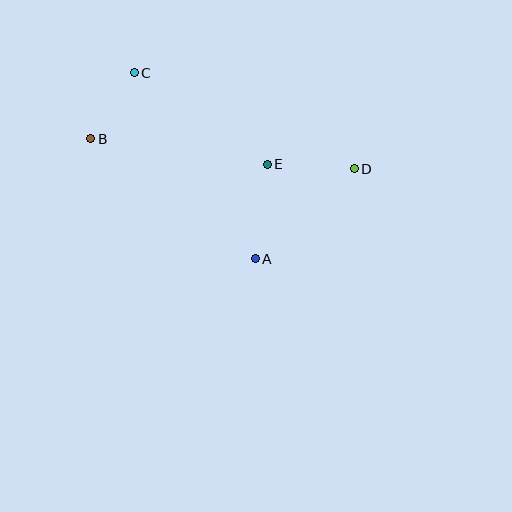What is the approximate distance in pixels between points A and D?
The distance between A and D is approximately 134 pixels.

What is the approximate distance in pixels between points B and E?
The distance between B and E is approximately 178 pixels.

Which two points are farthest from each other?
Points B and D are farthest from each other.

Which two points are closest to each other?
Points B and C are closest to each other.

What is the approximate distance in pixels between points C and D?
The distance between C and D is approximately 240 pixels.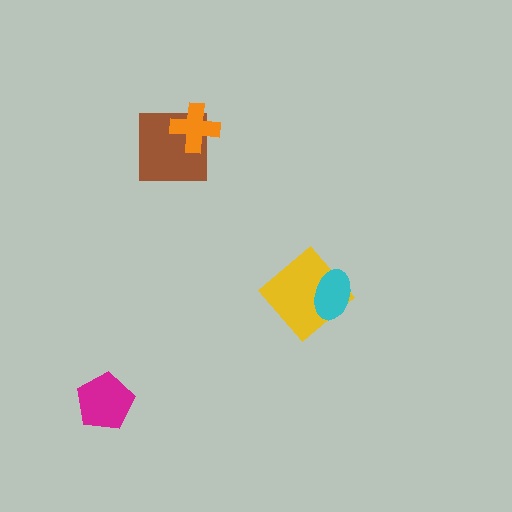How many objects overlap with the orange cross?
1 object overlaps with the orange cross.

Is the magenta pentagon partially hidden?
No, no other shape covers it.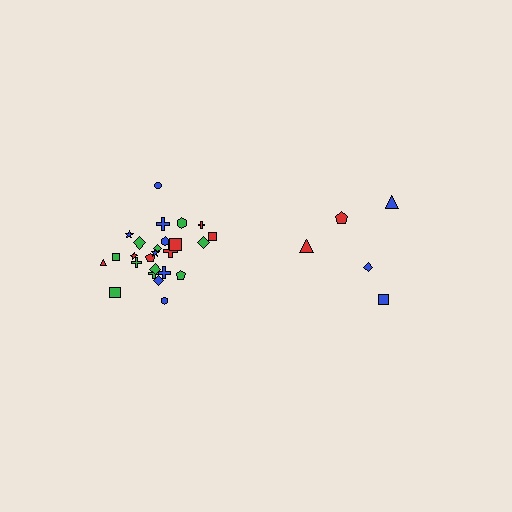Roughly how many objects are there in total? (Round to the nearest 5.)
Roughly 30 objects in total.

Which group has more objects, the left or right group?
The left group.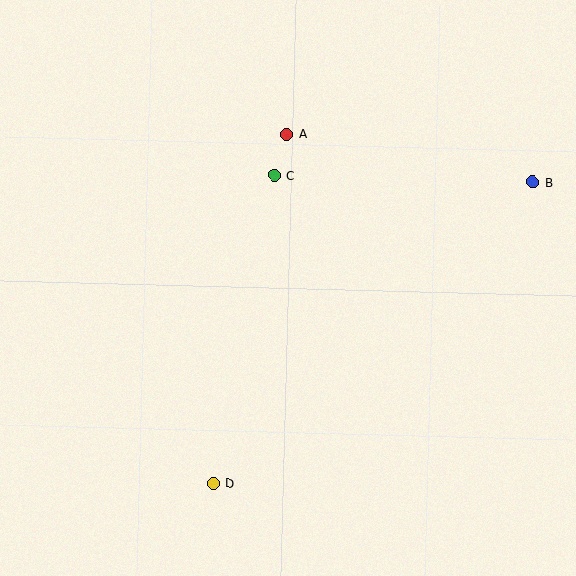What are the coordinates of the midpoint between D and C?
The midpoint between D and C is at (244, 329).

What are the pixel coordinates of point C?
Point C is at (274, 175).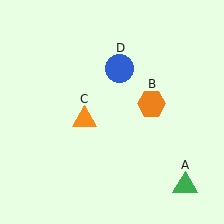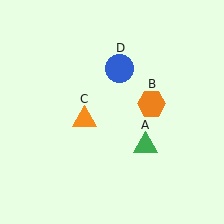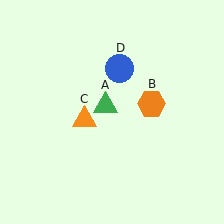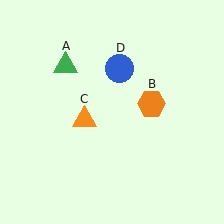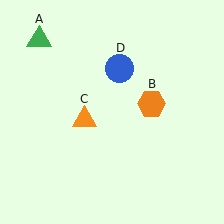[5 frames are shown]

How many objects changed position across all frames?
1 object changed position: green triangle (object A).